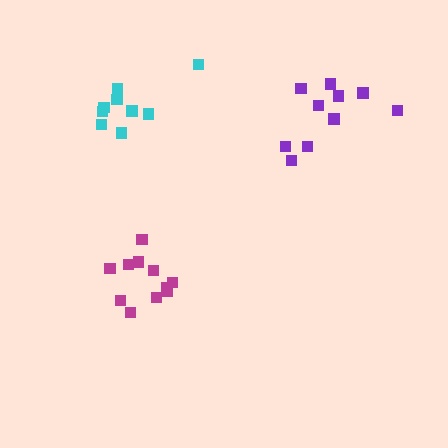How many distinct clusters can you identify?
There are 3 distinct clusters.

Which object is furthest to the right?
The purple cluster is rightmost.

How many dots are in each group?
Group 1: 10 dots, Group 2: 12 dots, Group 3: 9 dots (31 total).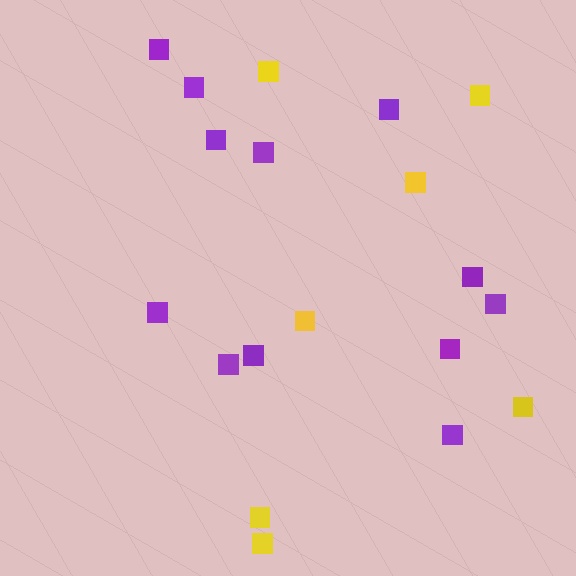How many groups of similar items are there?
There are 2 groups: one group of purple squares (12) and one group of yellow squares (7).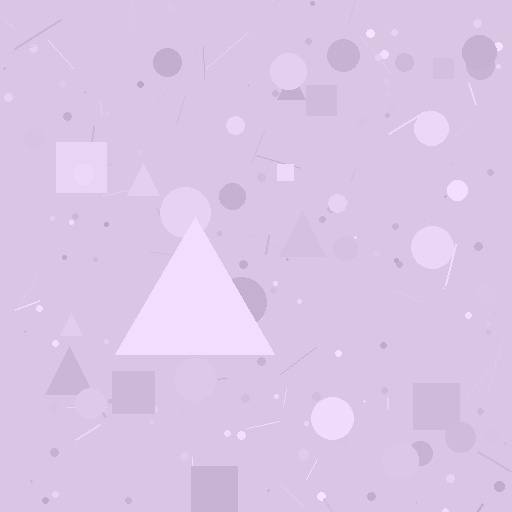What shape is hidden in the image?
A triangle is hidden in the image.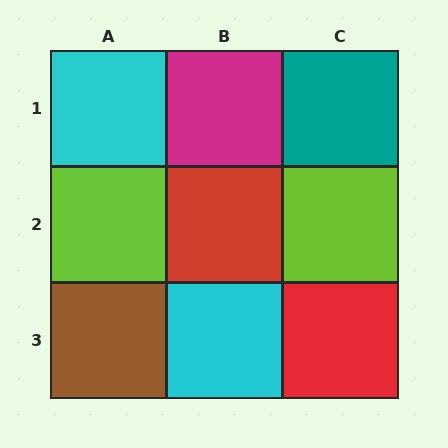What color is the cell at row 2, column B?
Red.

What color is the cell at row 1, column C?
Teal.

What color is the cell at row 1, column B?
Magenta.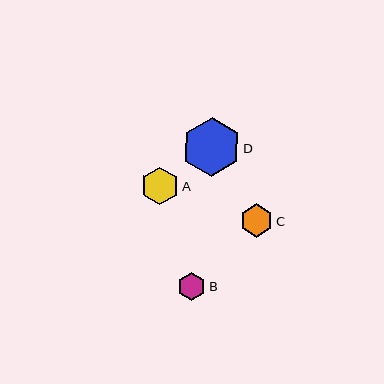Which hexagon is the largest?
Hexagon D is the largest with a size of approximately 58 pixels.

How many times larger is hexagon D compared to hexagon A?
Hexagon D is approximately 1.6 times the size of hexagon A.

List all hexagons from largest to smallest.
From largest to smallest: D, A, C, B.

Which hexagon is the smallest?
Hexagon B is the smallest with a size of approximately 28 pixels.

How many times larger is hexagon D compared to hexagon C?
Hexagon D is approximately 1.8 times the size of hexagon C.